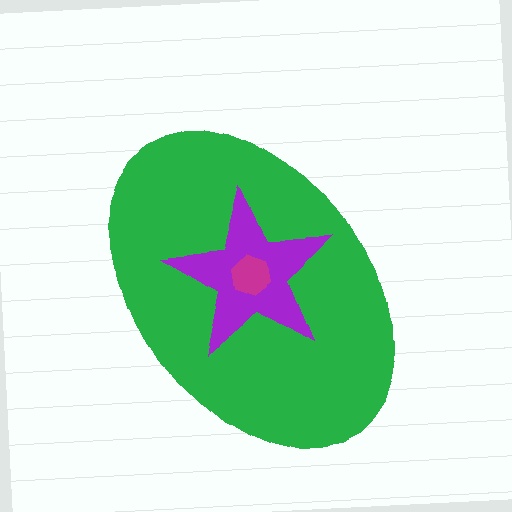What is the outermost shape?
The green ellipse.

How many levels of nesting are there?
3.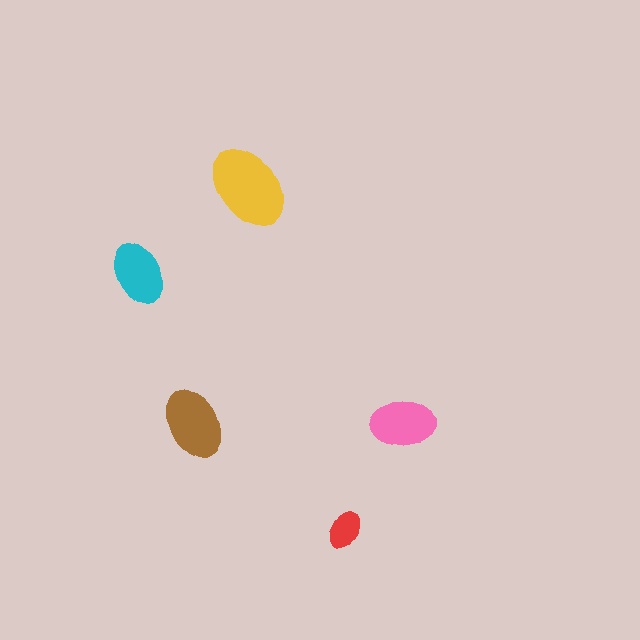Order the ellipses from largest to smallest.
the yellow one, the brown one, the pink one, the cyan one, the red one.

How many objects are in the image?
There are 5 objects in the image.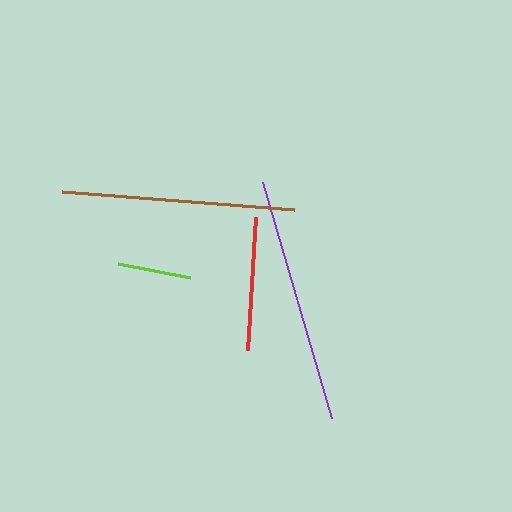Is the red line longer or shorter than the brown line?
The brown line is longer than the red line.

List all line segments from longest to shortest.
From longest to shortest: purple, brown, red, lime.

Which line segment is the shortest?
The lime line is the shortest at approximately 73 pixels.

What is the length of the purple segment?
The purple segment is approximately 246 pixels long.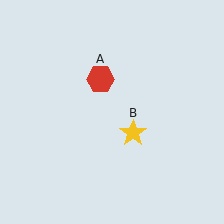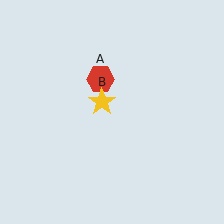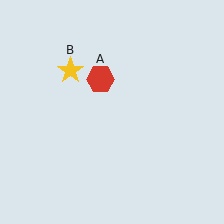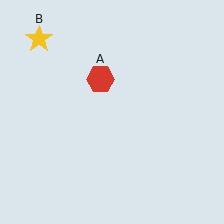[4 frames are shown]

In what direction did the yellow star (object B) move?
The yellow star (object B) moved up and to the left.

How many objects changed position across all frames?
1 object changed position: yellow star (object B).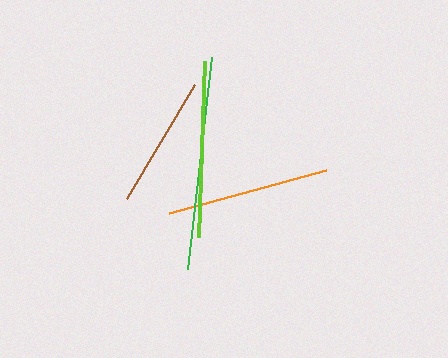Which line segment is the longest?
The green line is the longest at approximately 213 pixels.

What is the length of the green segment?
The green segment is approximately 213 pixels long.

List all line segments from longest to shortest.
From longest to shortest: green, lime, orange, brown.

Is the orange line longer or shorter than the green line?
The green line is longer than the orange line.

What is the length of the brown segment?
The brown segment is approximately 134 pixels long.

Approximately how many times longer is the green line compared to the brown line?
The green line is approximately 1.6 times the length of the brown line.